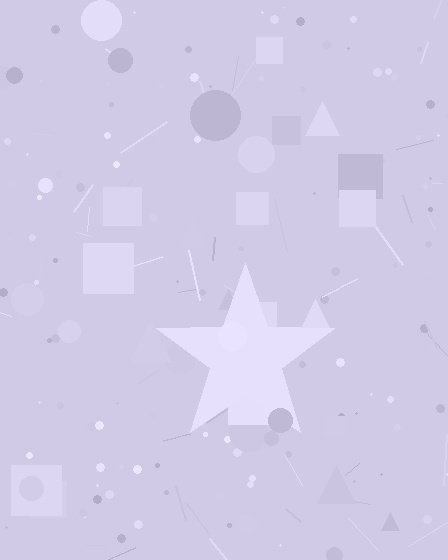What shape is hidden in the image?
A star is hidden in the image.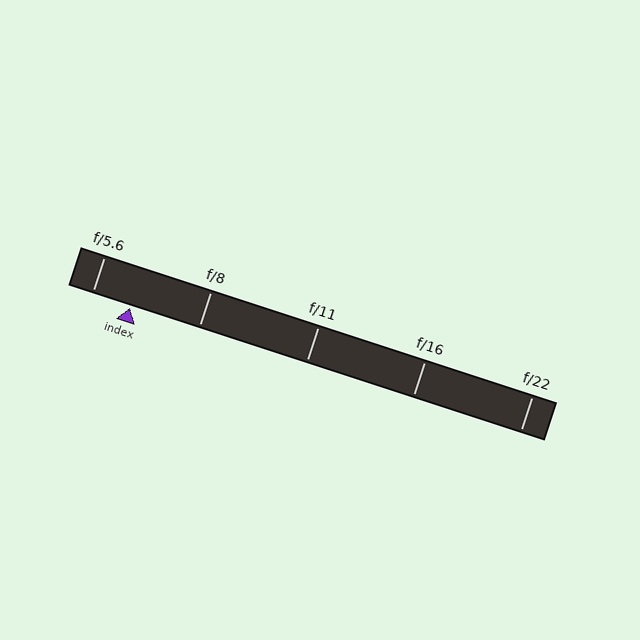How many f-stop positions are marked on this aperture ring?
There are 5 f-stop positions marked.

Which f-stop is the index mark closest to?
The index mark is closest to f/5.6.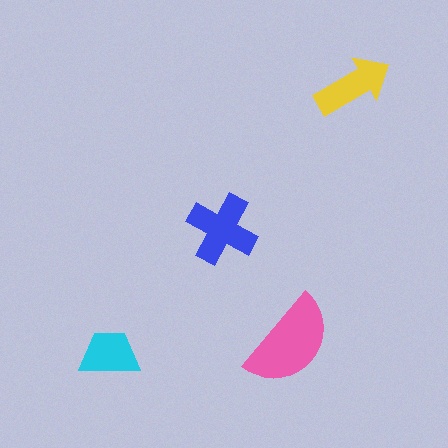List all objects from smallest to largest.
The cyan trapezoid, the yellow arrow, the blue cross, the pink semicircle.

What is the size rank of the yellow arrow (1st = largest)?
3rd.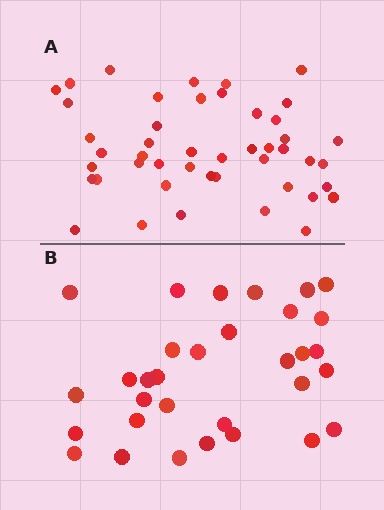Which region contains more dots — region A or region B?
Region A (the top region) has more dots.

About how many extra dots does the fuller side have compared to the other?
Region A has approximately 15 more dots than region B.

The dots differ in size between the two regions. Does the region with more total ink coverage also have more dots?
No. Region B has more total ink coverage because its dots are larger, but region A actually contains more individual dots. Total area can be misleading — the number of items is what matters here.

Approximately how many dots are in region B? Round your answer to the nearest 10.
About 30 dots. (The exact count is 32, which rounds to 30.)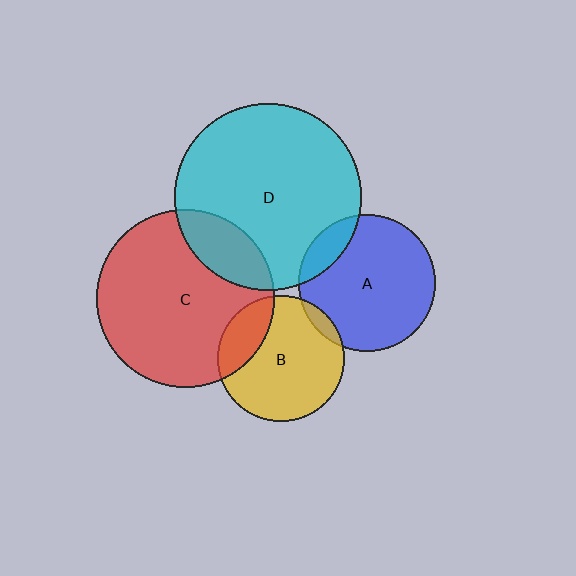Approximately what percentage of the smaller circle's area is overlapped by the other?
Approximately 20%.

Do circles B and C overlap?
Yes.